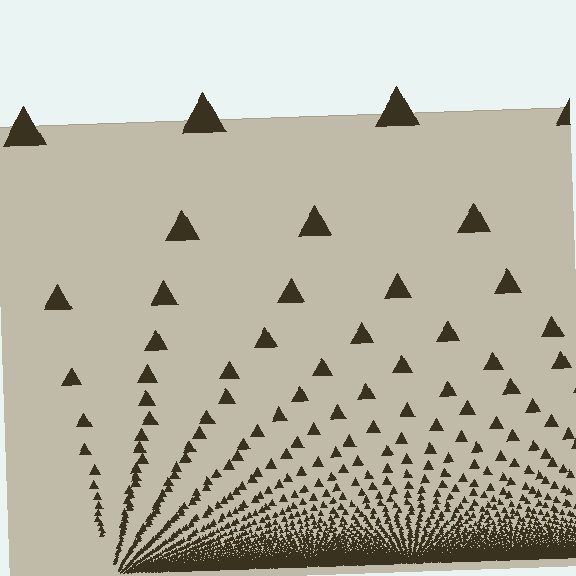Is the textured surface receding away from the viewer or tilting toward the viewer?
The surface appears to tilt toward the viewer. Texture elements get larger and sparser toward the top.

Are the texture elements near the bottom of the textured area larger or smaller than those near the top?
Smaller. The gradient is inverted — elements near the bottom are smaller and denser.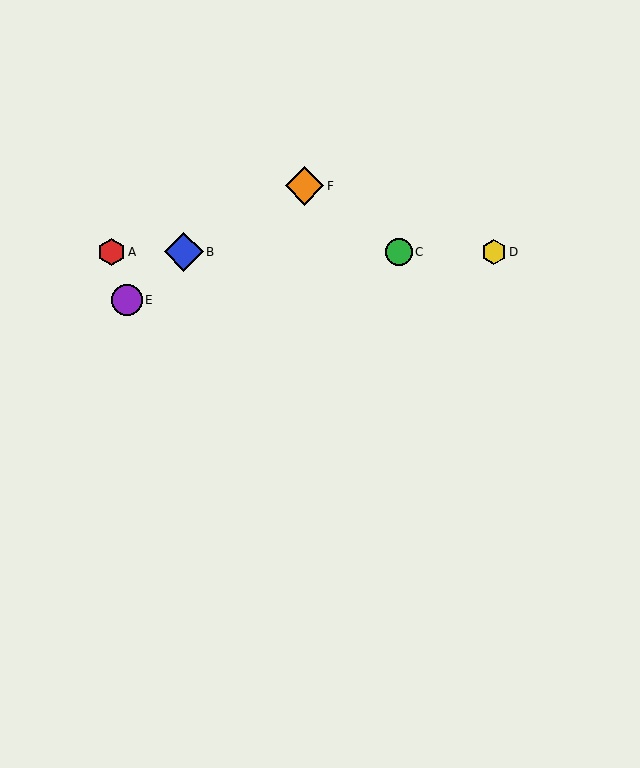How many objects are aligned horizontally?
4 objects (A, B, C, D) are aligned horizontally.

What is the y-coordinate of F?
Object F is at y≈186.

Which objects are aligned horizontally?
Objects A, B, C, D are aligned horizontally.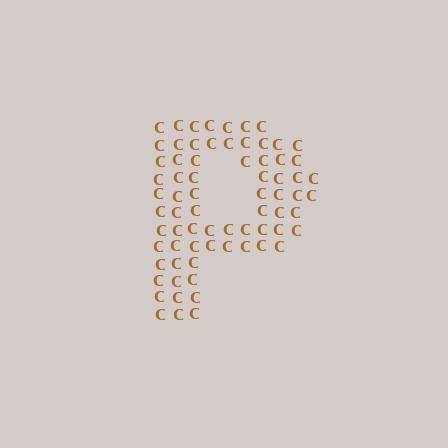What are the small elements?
The small elements are letter C's.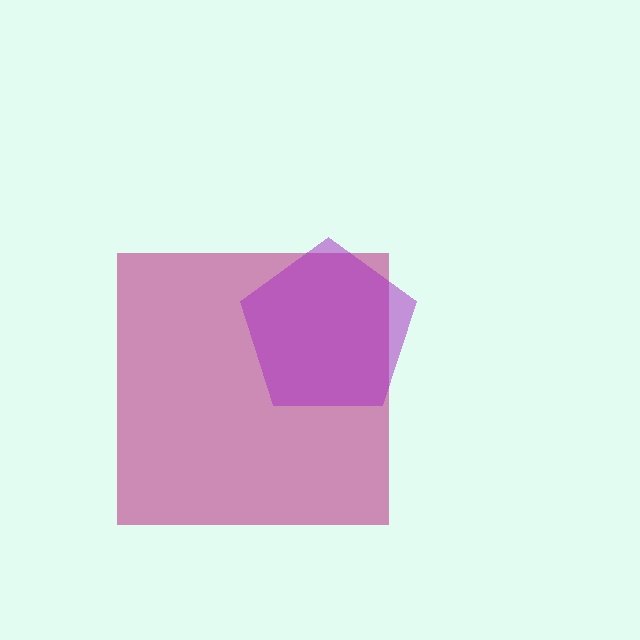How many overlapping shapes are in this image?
There are 2 overlapping shapes in the image.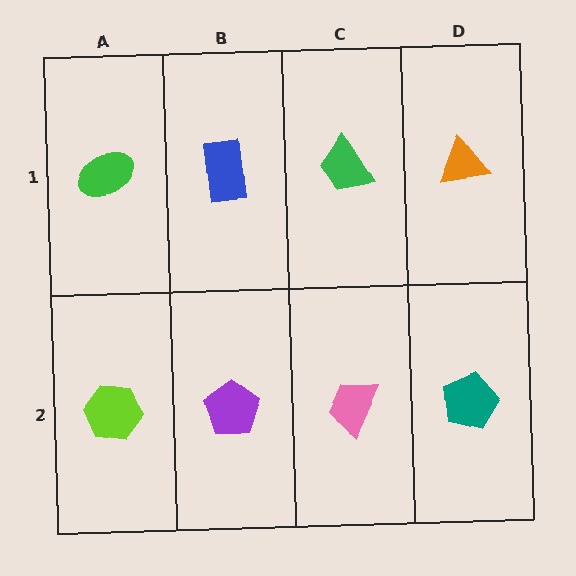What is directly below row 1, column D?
A teal pentagon.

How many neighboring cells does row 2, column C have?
3.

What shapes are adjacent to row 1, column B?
A purple pentagon (row 2, column B), a green ellipse (row 1, column A), a green trapezoid (row 1, column C).